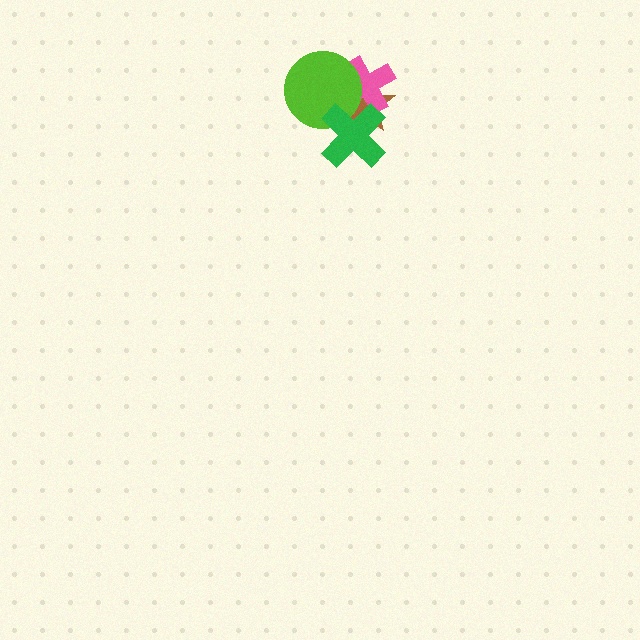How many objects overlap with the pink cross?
3 objects overlap with the pink cross.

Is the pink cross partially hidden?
Yes, it is partially covered by another shape.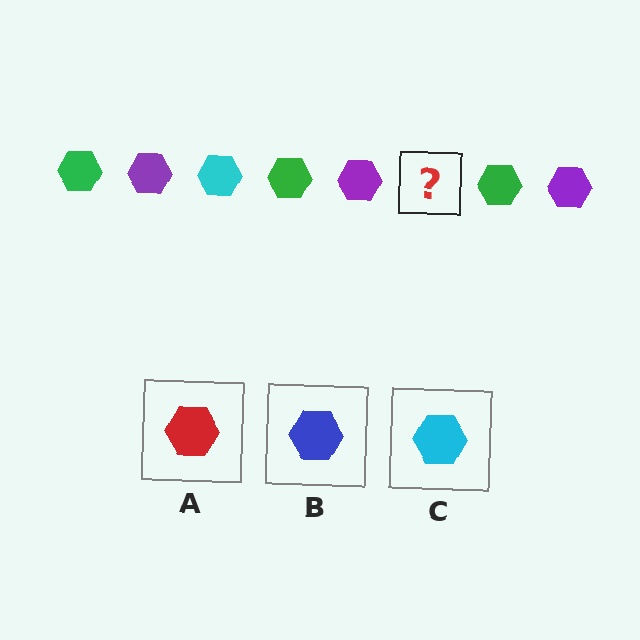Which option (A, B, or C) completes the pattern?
C.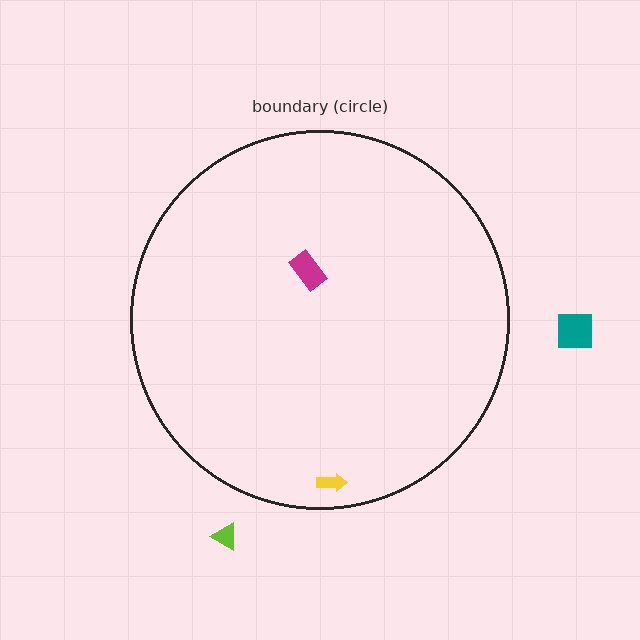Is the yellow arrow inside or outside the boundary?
Inside.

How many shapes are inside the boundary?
2 inside, 2 outside.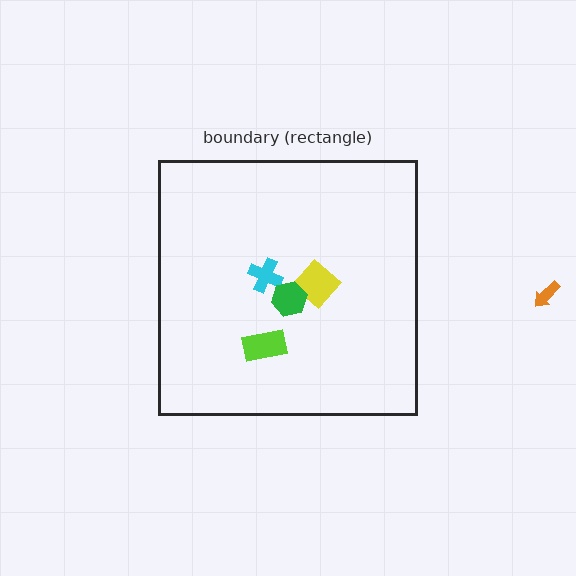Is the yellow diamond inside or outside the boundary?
Inside.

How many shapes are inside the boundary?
4 inside, 1 outside.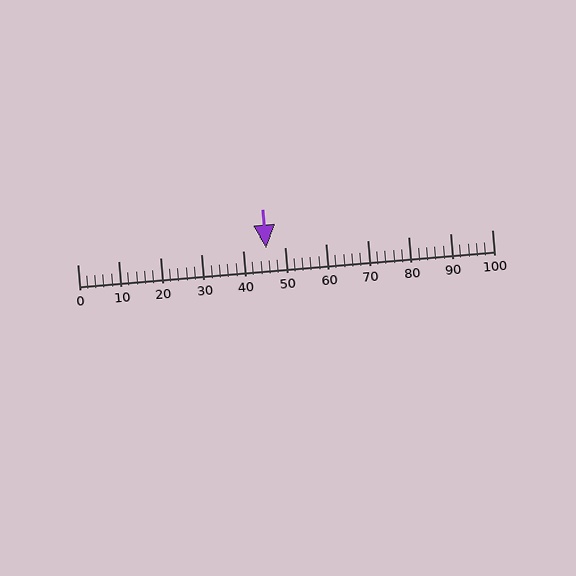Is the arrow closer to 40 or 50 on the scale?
The arrow is closer to 50.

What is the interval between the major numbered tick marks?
The major tick marks are spaced 10 units apart.